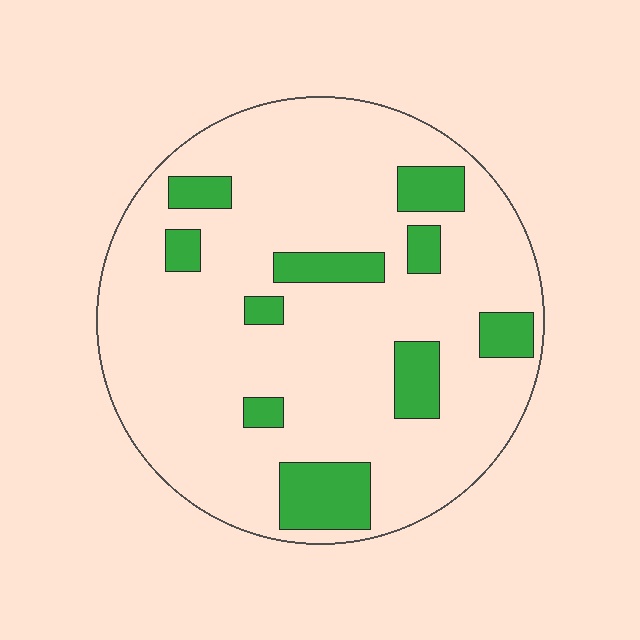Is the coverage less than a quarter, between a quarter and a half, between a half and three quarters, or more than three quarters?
Less than a quarter.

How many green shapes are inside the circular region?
10.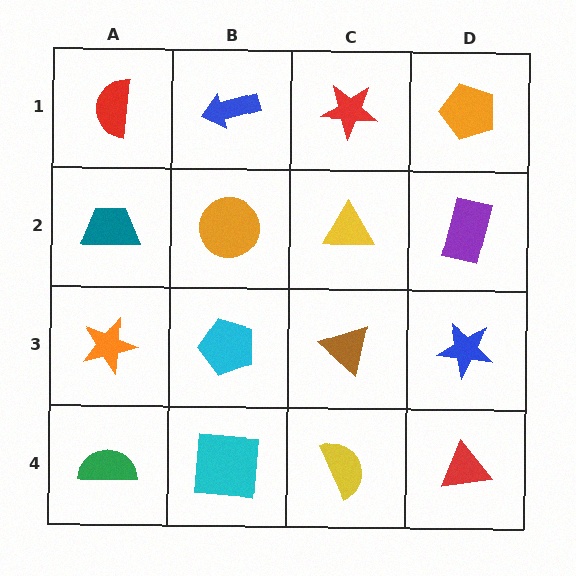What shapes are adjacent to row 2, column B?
A blue arrow (row 1, column B), a cyan pentagon (row 3, column B), a teal trapezoid (row 2, column A), a yellow triangle (row 2, column C).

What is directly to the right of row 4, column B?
A yellow semicircle.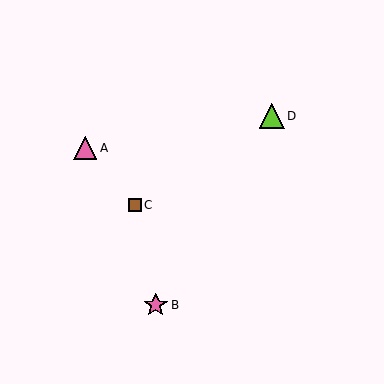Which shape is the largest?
The lime triangle (labeled D) is the largest.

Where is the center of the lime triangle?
The center of the lime triangle is at (272, 116).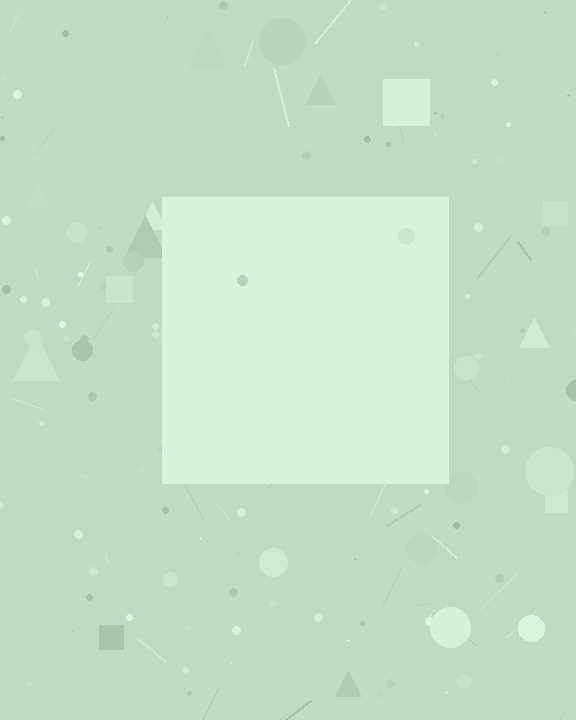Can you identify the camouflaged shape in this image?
The camouflaged shape is a square.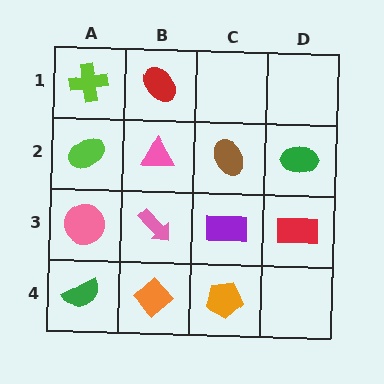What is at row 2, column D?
A green ellipse.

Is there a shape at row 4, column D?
No, that cell is empty.